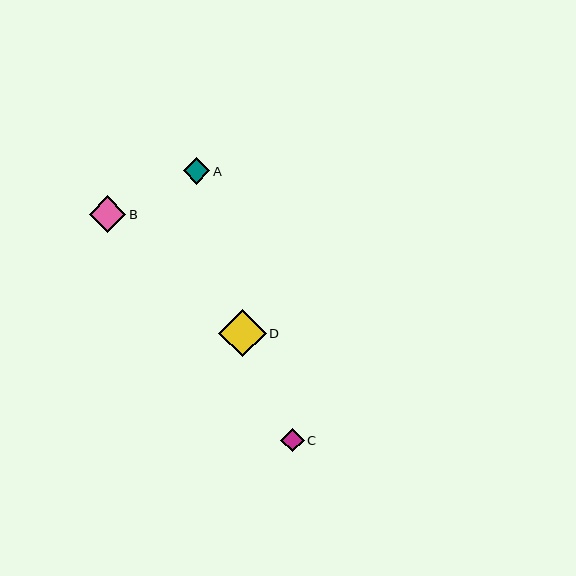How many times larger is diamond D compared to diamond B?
Diamond D is approximately 1.3 times the size of diamond B.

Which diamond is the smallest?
Diamond C is the smallest with a size of approximately 24 pixels.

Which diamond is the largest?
Diamond D is the largest with a size of approximately 48 pixels.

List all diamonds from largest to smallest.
From largest to smallest: D, B, A, C.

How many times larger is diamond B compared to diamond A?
Diamond B is approximately 1.4 times the size of diamond A.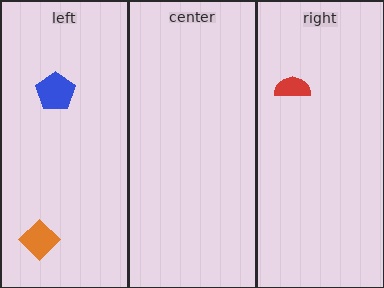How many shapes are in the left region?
2.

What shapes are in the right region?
The red semicircle.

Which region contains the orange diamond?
The left region.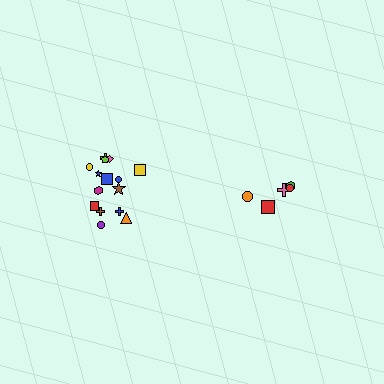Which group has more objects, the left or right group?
The left group.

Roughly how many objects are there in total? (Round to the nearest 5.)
Roughly 20 objects in total.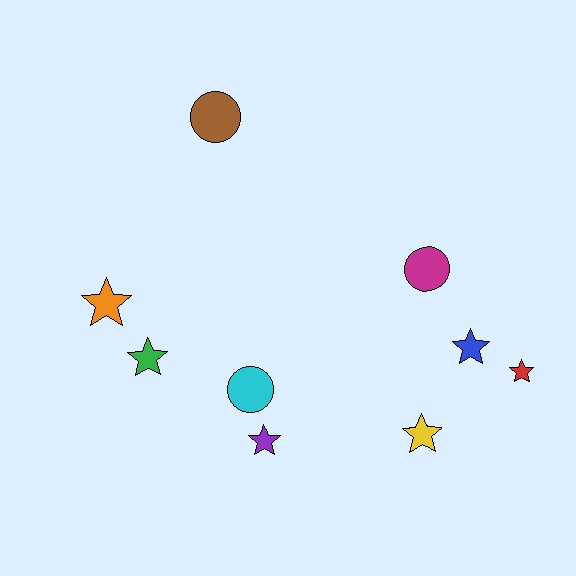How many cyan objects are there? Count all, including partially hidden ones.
There is 1 cyan object.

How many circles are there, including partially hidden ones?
There are 3 circles.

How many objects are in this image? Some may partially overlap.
There are 9 objects.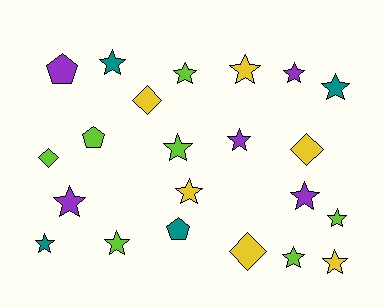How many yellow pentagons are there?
There are no yellow pentagons.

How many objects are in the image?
There are 22 objects.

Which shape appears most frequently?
Star, with 15 objects.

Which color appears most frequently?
Lime, with 7 objects.